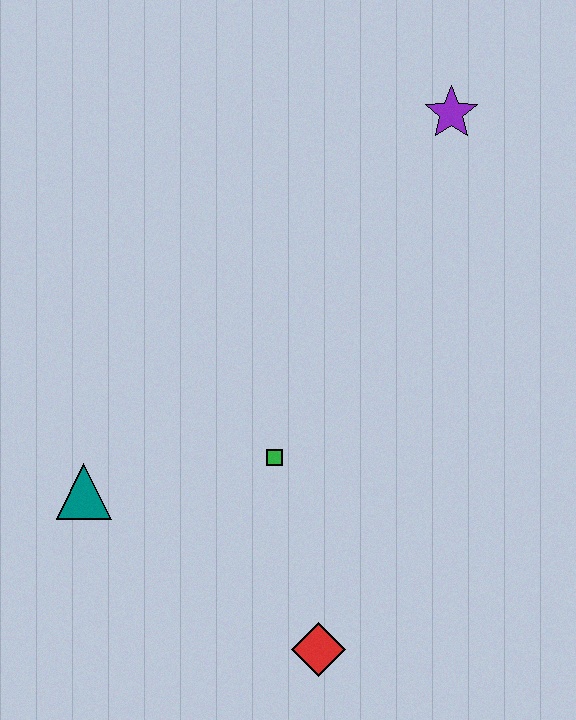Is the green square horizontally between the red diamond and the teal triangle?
Yes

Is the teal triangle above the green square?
No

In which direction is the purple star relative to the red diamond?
The purple star is above the red diamond.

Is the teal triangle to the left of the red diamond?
Yes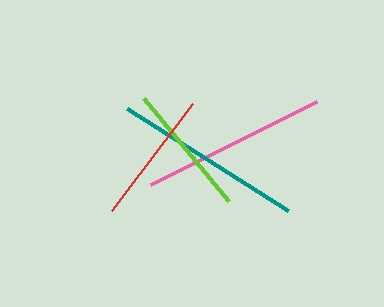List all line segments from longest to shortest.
From longest to shortest: teal, pink, red, lime.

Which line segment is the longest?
The teal line is the longest at approximately 191 pixels.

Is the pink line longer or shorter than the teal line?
The teal line is longer than the pink line.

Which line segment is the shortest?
The lime line is the shortest at approximately 134 pixels.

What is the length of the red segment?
The red segment is approximately 135 pixels long.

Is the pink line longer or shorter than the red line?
The pink line is longer than the red line.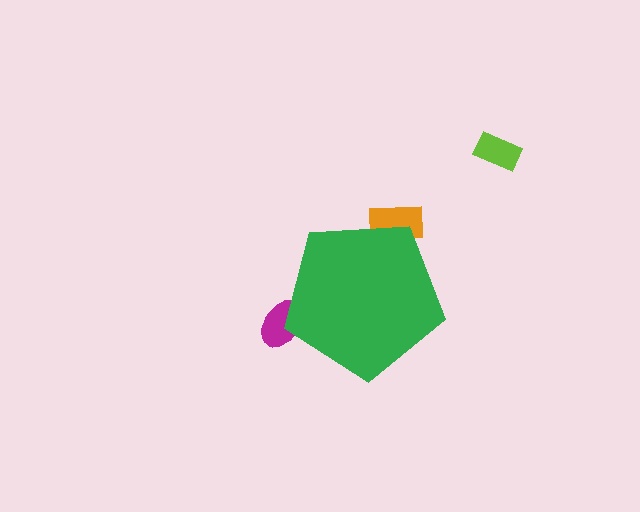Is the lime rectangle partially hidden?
No, the lime rectangle is fully visible.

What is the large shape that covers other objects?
A green pentagon.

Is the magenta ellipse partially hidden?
Yes, the magenta ellipse is partially hidden behind the green pentagon.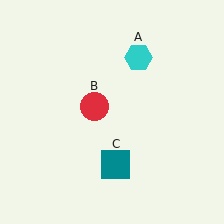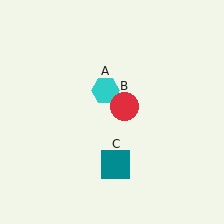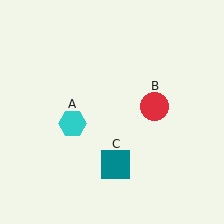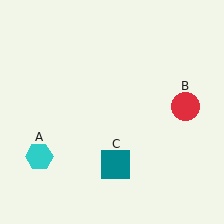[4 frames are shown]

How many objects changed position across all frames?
2 objects changed position: cyan hexagon (object A), red circle (object B).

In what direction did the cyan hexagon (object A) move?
The cyan hexagon (object A) moved down and to the left.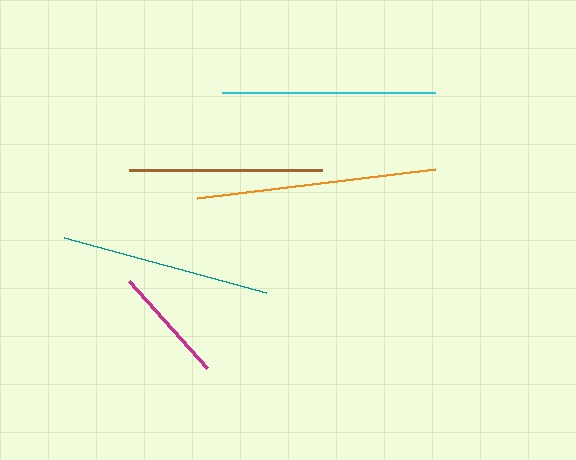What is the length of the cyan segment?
The cyan segment is approximately 214 pixels long.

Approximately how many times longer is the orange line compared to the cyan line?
The orange line is approximately 1.1 times the length of the cyan line.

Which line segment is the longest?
The orange line is the longest at approximately 240 pixels.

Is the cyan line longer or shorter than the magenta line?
The cyan line is longer than the magenta line.